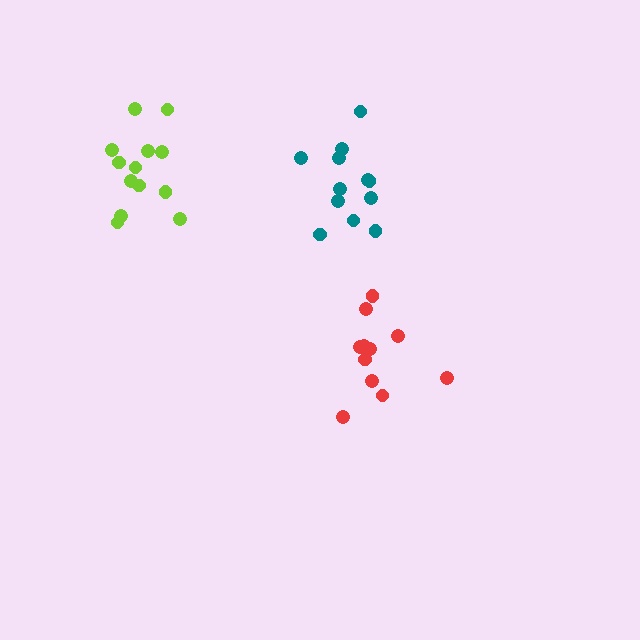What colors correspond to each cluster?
The clusters are colored: red, teal, lime.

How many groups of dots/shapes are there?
There are 3 groups.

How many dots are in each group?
Group 1: 11 dots, Group 2: 12 dots, Group 3: 13 dots (36 total).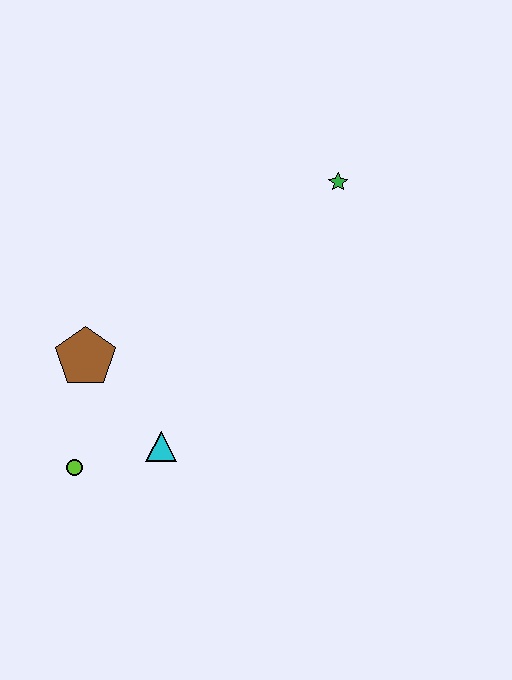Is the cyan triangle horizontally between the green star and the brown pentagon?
Yes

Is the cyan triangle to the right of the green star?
No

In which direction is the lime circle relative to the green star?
The lime circle is below the green star.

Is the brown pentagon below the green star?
Yes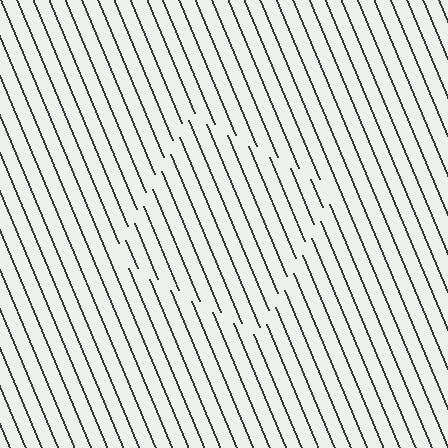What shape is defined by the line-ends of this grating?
An illusory square. The interior of the shape contains the same grating, shifted by half a period — the contour is defined by the phase discontinuity where line-ends from the inner and outer gratings abut.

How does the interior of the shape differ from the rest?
The interior of the shape contains the same grating, shifted by half a period — the contour is defined by the phase discontinuity where line-ends from the inner and outer gratings abut.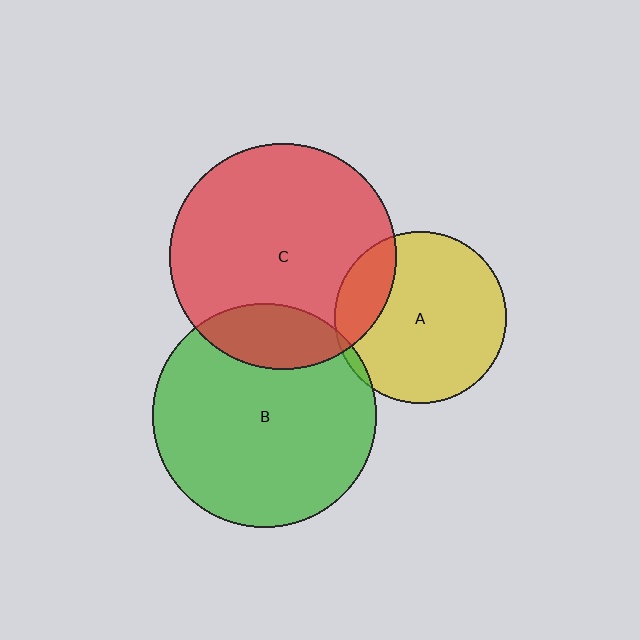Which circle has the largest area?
Circle C (red).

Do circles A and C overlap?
Yes.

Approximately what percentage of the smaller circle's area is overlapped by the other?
Approximately 20%.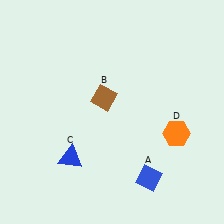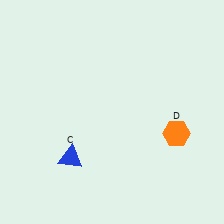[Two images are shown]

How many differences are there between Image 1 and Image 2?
There are 2 differences between the two images.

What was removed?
The brown diamond (B), the blue diamond (A) were removed in Image 2.